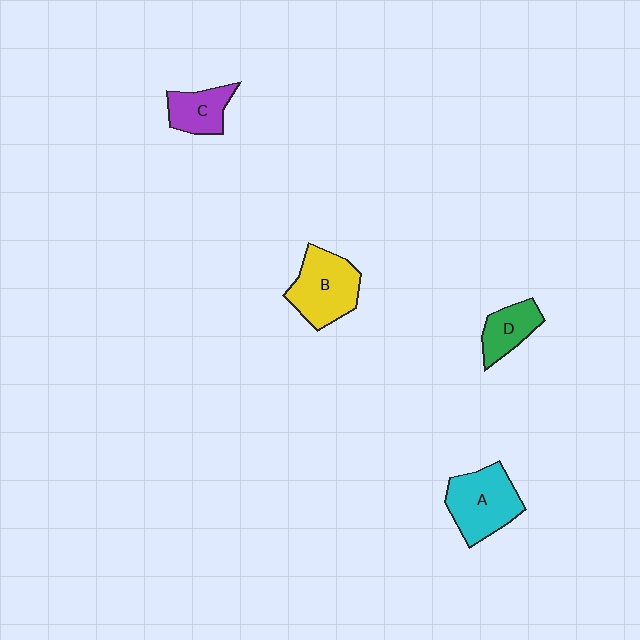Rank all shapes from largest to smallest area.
From largest to smallest: B (yellow), A (cyan), C (purple), D (green).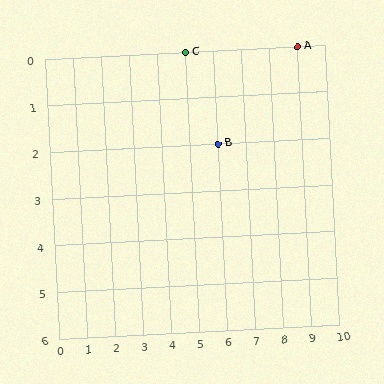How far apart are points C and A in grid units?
Points C and A are 4 columns apart.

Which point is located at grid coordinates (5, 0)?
Point C is at (5, 0).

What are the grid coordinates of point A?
Point A is at grid coordinates (9, 0).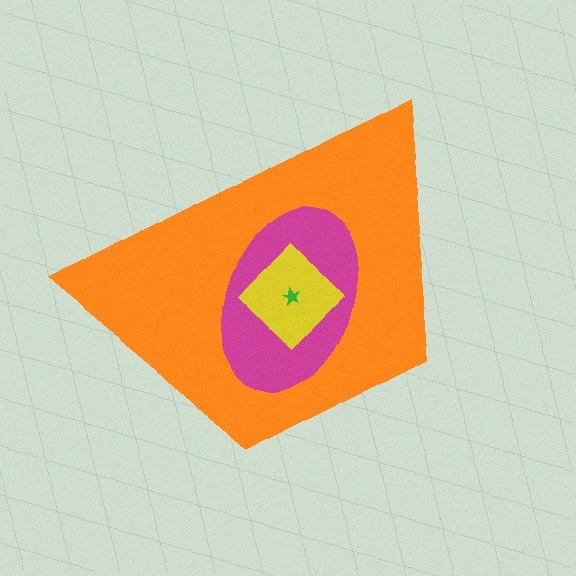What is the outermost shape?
The orange trapezoid.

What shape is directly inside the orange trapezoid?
The magenta ellipse.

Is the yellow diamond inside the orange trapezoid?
Yes.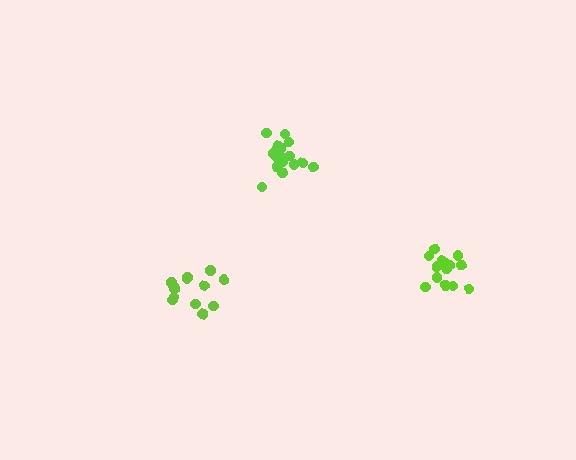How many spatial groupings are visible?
There are 3 spatial groupings.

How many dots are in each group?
Group 1: 12 dots, Group 2: 16 dots, Group 3: 14 dots (42 total).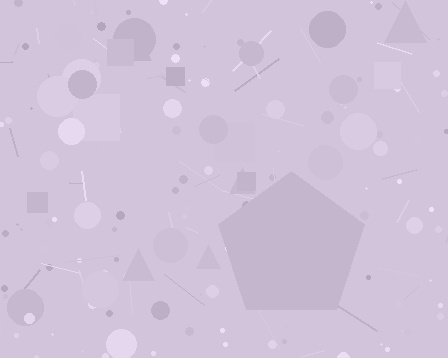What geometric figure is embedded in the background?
A pentagon is embedded in the background.